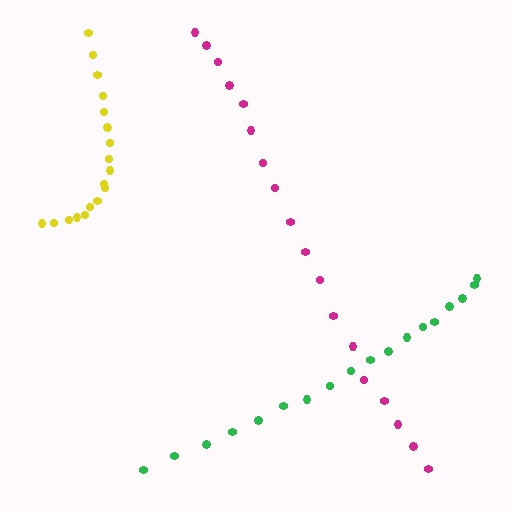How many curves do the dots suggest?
There are 3 distinct paths.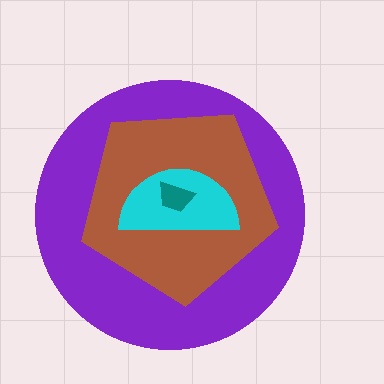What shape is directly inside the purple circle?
The brown pentagon.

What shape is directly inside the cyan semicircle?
The teal trapezoid.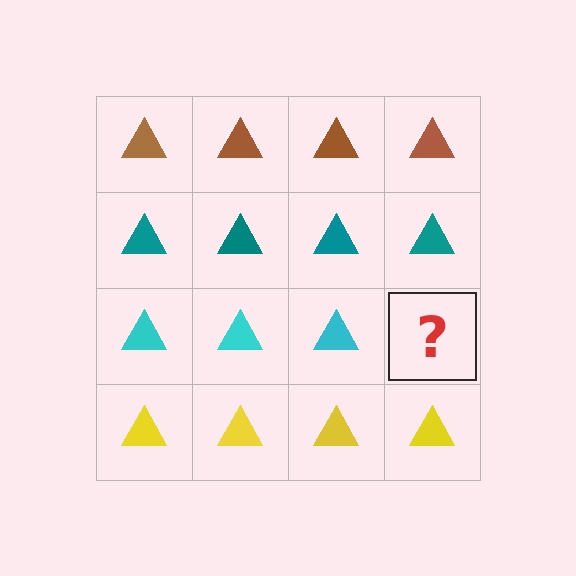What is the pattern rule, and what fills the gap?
The rule is that each row has a consistent color. The gap should be filled with a cyan triangle.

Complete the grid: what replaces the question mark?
The question mark should be replaced with a cyan triangle.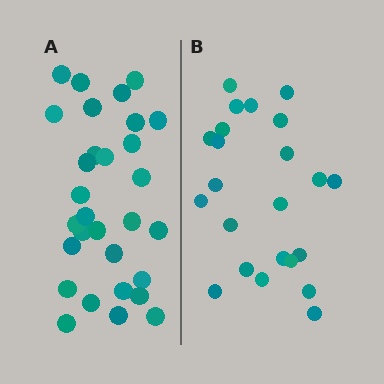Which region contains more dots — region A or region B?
Region A (the left region) has more dots.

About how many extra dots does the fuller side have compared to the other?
Region A has roughly 8 or so more dots than region B.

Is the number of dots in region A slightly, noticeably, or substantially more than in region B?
Region A has noticeably more, but not dramatically so. The ratio is roughly 1.3 to 1.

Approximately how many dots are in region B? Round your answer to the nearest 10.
About 20 dots. (The exact count is 23, which rounds to 20.)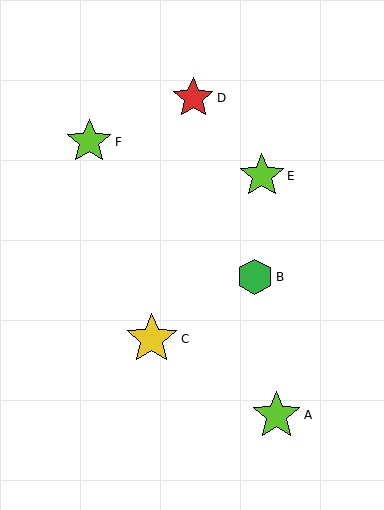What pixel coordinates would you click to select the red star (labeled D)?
Click at (193, 98) to select the red star D.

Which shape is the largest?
The yellow star (labeled C) is the largest.